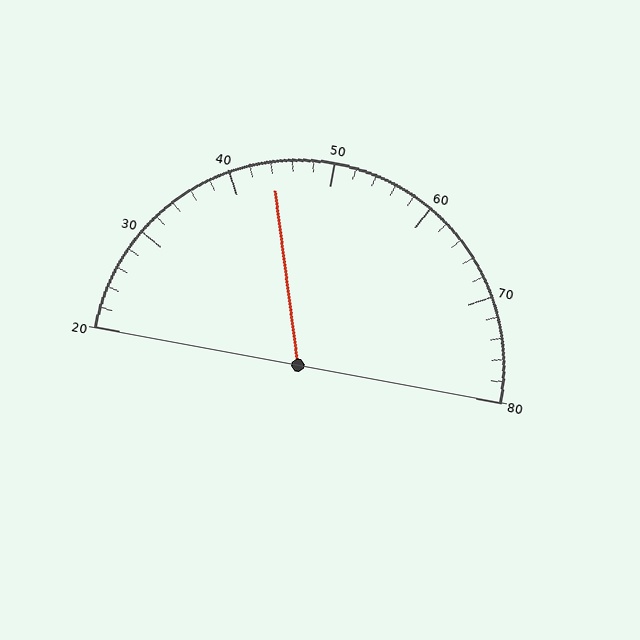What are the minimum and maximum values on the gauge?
The gauge ranges from 20 to 80.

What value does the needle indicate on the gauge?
The needle indicates approximately 44.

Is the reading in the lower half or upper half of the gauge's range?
The reading is in the lower half of the range (20 to 80).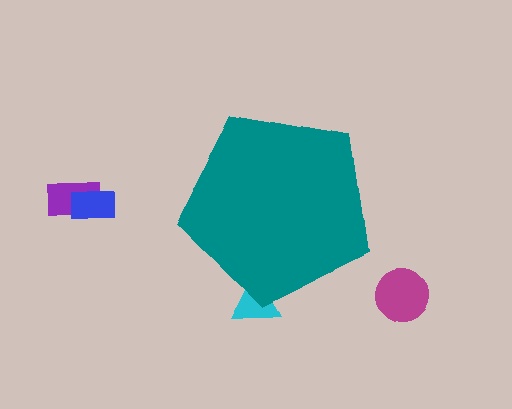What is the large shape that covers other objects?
A teal pentagon.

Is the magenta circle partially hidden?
No, the magenta circle is fully visible.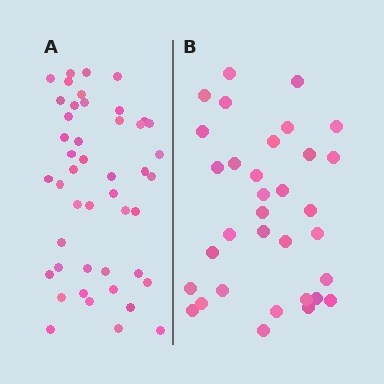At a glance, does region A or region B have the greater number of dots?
Region A (the left region) has more dots.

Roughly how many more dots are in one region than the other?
Region A has approximately 15 more dots than region B.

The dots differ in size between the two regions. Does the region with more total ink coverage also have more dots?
No. Region B has more total ink coverage because its dots are larger, but region A actually contains more individual dots. Total area can be misleading — the number of items is what matters here.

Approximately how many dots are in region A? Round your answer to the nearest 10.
About 50 dots. (The exact count is 46, which rounds to 50.)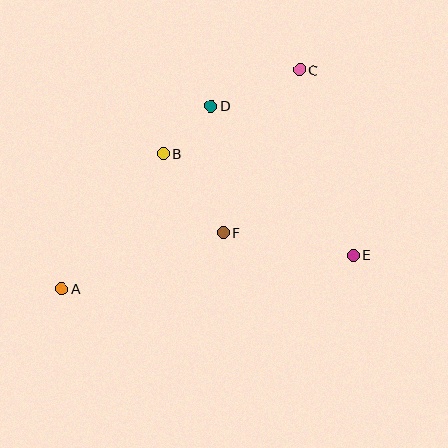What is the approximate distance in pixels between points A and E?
The distance between A and E is approximately 293 pixels.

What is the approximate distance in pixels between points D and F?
The distance between D and F is approximately 127 pixels.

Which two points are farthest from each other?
Points A and C are farthest from each other.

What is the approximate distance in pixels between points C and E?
The distance between C and E is approximately 193 pixels.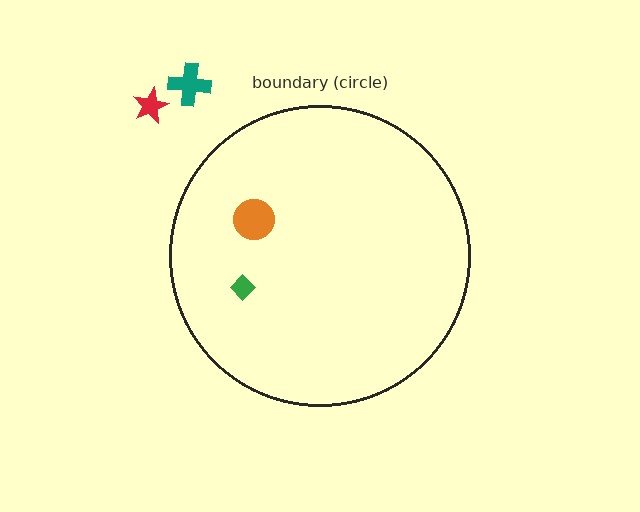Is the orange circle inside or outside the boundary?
Inside.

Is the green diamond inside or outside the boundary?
Inside.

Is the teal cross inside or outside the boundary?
Outside.